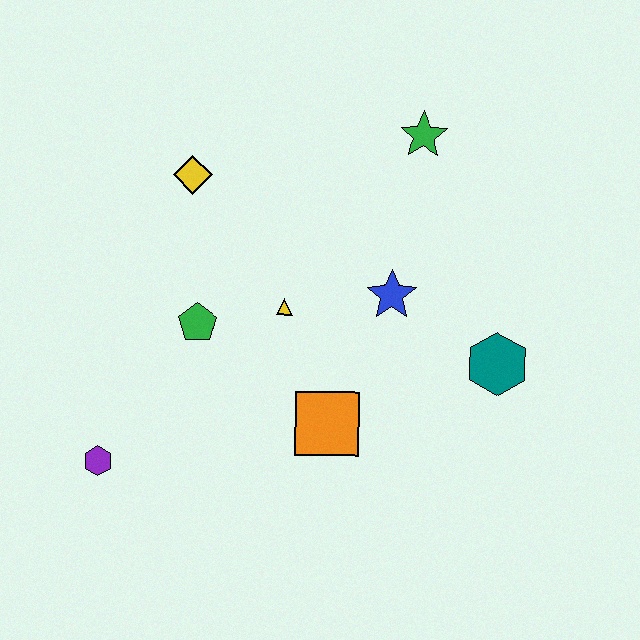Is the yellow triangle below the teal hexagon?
No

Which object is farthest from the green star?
The purple hexagon is farthest from the green star.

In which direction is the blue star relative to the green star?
The blue star is below the green star.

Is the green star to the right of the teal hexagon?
No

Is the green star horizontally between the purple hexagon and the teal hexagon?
Yes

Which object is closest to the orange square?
The yellow triangle is closest to the orange square.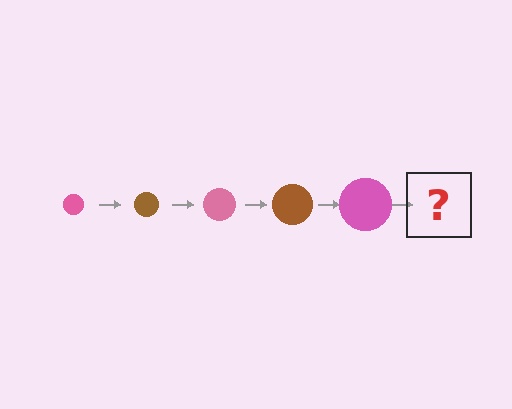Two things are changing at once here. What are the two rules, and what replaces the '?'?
The two rules are that the circle grows larger each step and the color cycles through pink and brown. The '?' should be a brown circle, larger than the previous one.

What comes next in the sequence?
The next element should be a brown circle, larger than the previous one.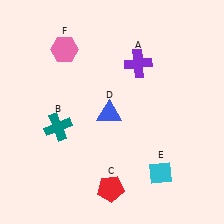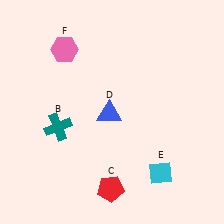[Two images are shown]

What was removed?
The purple cross (A) was removed in Image 2.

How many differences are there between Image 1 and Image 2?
There is 1 difference between the two images.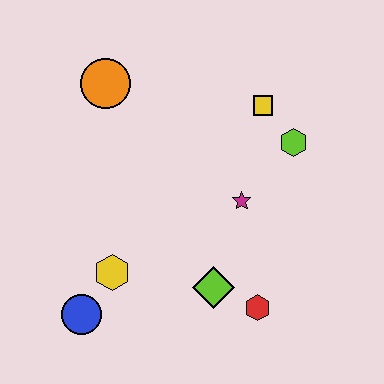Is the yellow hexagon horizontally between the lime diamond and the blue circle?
Yes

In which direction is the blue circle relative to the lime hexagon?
The blue circle is to the left of the lime hexagon.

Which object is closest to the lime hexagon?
The yellow square is closest to the lime hexagon.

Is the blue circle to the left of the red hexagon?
Yes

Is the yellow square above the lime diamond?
Yes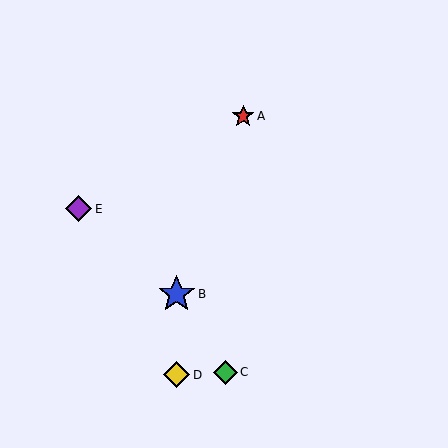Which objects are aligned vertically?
Objects B, D are aligned vertically.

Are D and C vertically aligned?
No, D is at x≈177 and C is at x≈226.